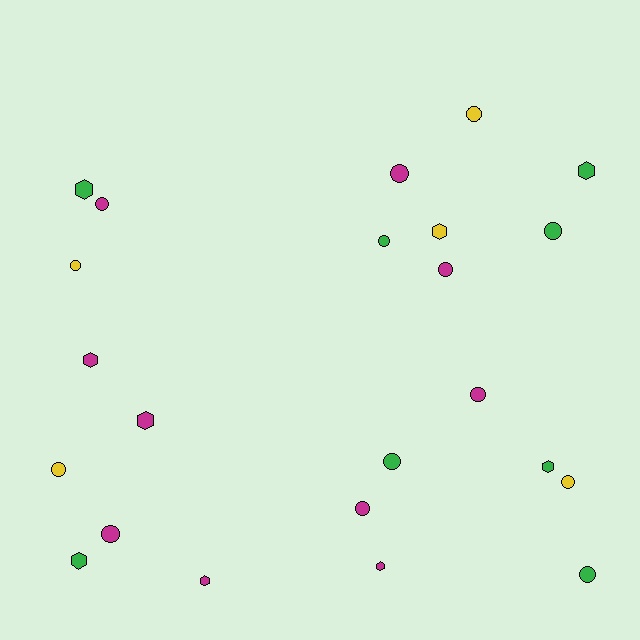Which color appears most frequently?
Magenta, with 10 objects.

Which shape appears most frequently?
Circle, with 14 objects.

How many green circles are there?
There are 4 green circles.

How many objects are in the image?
There are 23 objects.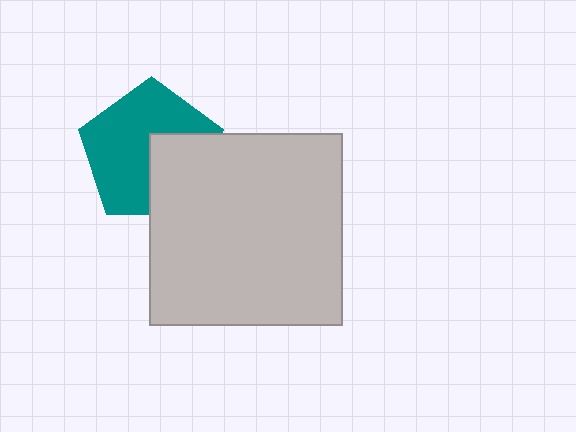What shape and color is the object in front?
The object in front is a light gray square.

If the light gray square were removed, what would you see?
You would see the complete teal pentagon.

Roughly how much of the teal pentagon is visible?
Most of it is visible (roughly 65%).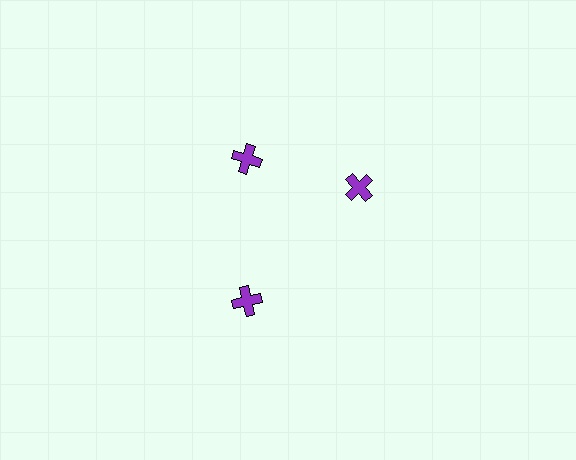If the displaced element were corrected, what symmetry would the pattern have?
It would have 3-fold rotational symmetry — the pattern would map onto itself every 120 degrees.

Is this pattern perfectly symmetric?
No. The 3 purple crosses are arranged in a ring, but one element near the 3 o'clock position is rotated out of alignment along the ring, breaking the 3-fold rotational symmetry.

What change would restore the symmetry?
The symmetry would be restored by rotating it back into even spacing with its neighbors so that all 3 crosses sit at equal angles and equal distance from the center.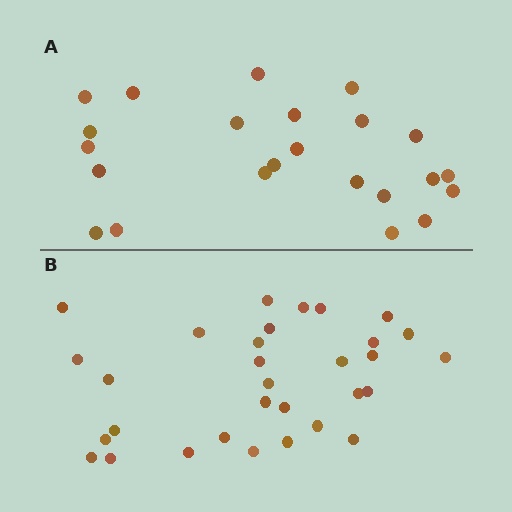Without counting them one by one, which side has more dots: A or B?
Region B (the bottom region) has more dots.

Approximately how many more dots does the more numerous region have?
Region B has roughly 8 or so more dots than region A.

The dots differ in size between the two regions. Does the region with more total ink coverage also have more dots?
No. Region A has more total ink coverage because its dots are larger, but region B actually contains more individual dots. Total area can be misleading — the number of items is what matters here.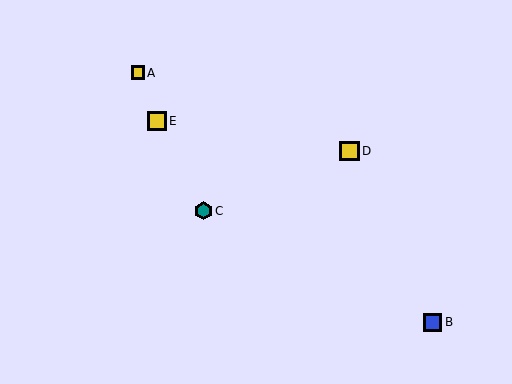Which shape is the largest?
The yellow square (labeled D) is the largest.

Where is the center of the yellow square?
The center of the yellow square is at (138, 73).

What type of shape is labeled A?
Shape A is a yellow square.